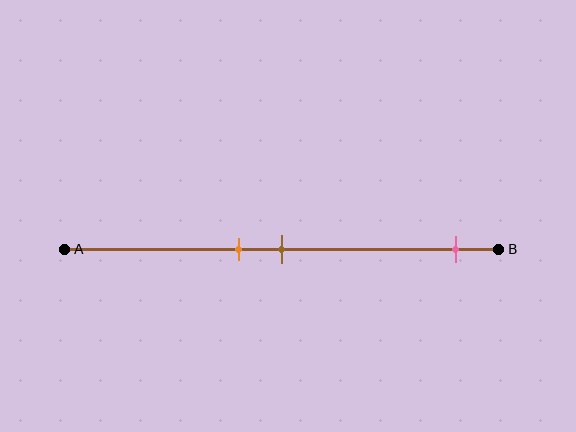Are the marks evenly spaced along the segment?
No, the marks are not evenly spaced.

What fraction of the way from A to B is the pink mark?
The pink mark is approximately 90% (0.9) of the way from A to B.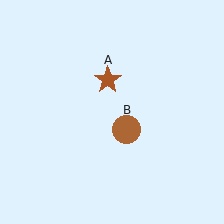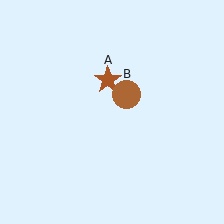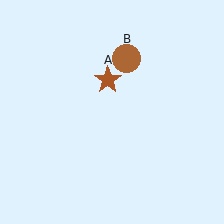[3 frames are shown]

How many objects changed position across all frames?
1 object changed position: brown circle (object B).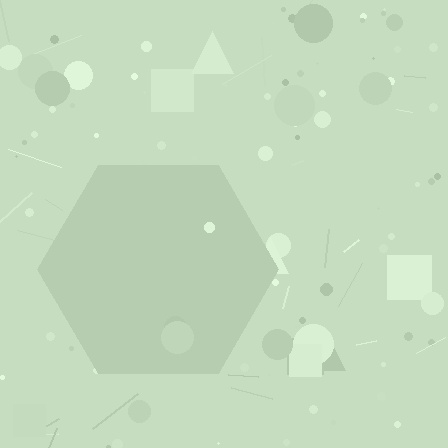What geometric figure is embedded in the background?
A hexagon is embedded in the background.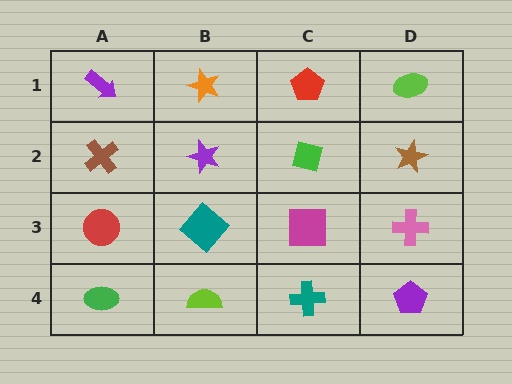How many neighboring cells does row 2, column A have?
3.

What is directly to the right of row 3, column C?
A pink cross.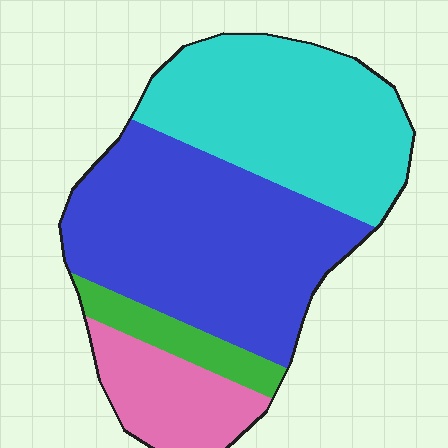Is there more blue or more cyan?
Blue.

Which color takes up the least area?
Green, at roughly 10%.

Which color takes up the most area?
Blue, at roughly 45%.